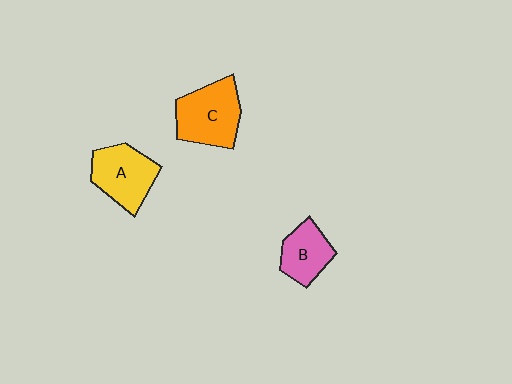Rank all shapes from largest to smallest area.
From largest to smallest: C (orange), A (yellow), B (pink).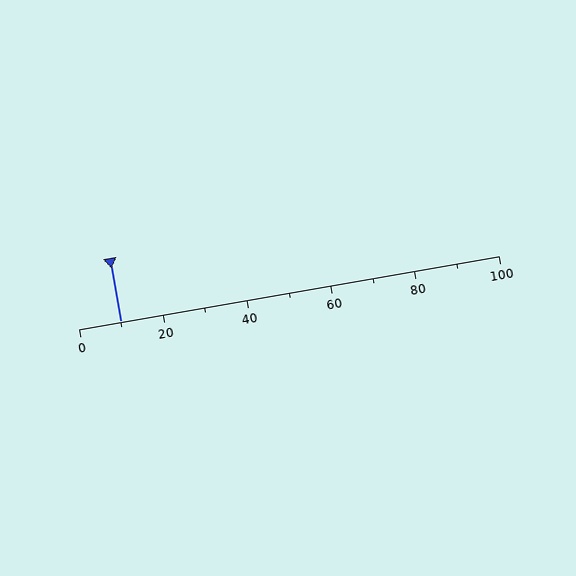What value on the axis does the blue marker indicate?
The marker indicates approximately 10.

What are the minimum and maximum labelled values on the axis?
The axis runs from 0 to 100.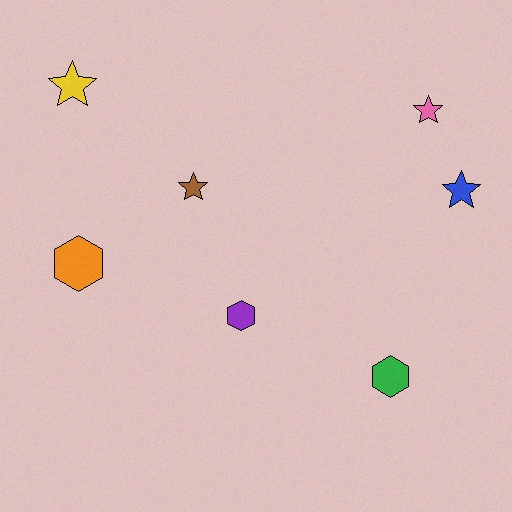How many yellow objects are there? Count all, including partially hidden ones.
There is 1 yellow object.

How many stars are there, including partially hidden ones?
There are 4 stars.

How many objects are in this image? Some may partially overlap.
There are 7 objects.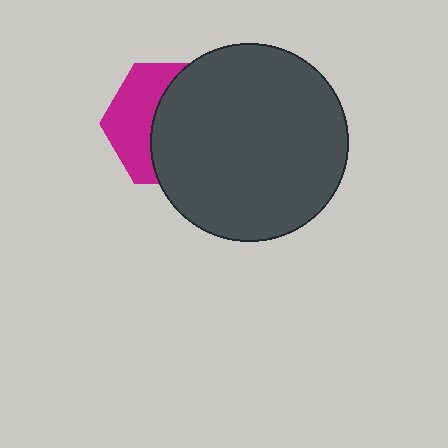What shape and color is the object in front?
The object in front is a dark gray circle.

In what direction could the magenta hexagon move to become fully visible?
The magenta hexagon could move left. That would shift it out from behind the dark gray circle entirely.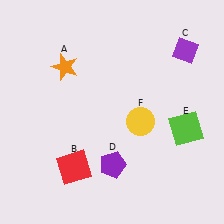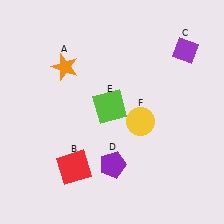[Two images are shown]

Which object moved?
The lime square (E) moved left.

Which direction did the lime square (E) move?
The lime square (E) moved left.